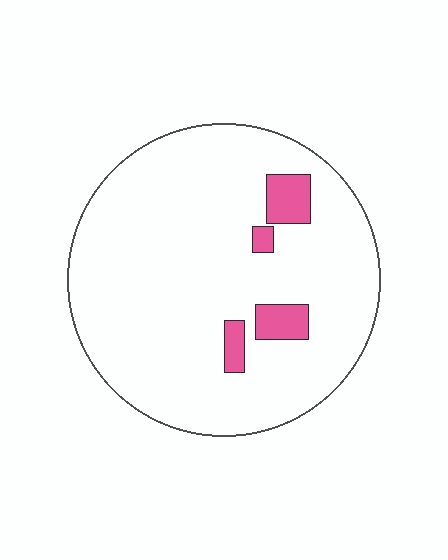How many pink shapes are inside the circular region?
4.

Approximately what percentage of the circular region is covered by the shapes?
Approximately 10%.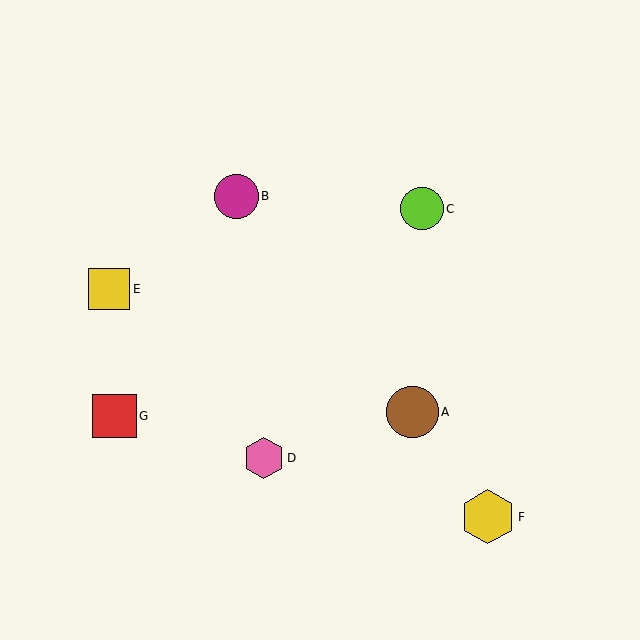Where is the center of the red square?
The center of the red square is at (114, 416).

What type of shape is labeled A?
Shape A is a brown circle.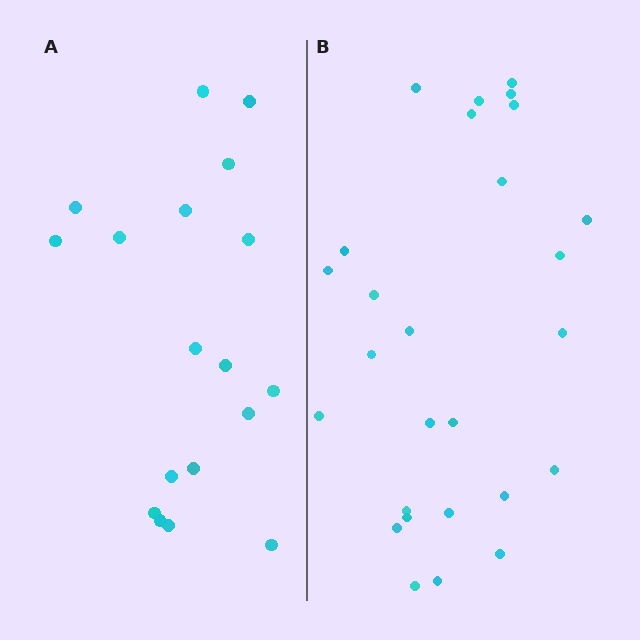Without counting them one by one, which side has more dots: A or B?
Region B (the right region) has more dots.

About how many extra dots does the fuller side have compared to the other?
Region B has roughly 8 or so more dots than region A.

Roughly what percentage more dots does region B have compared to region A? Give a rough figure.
About 50% more.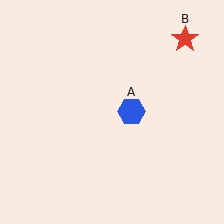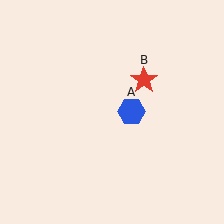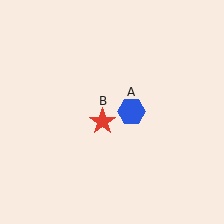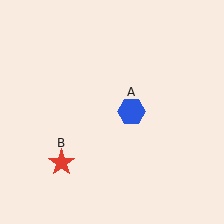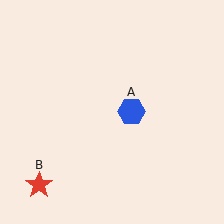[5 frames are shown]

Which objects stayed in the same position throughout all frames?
Blue hexagon (object A) remained stationary.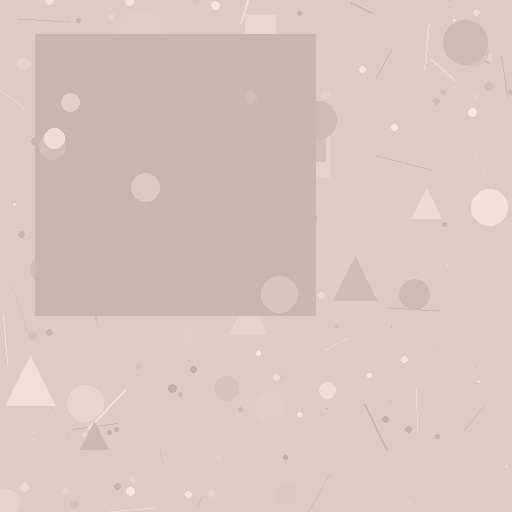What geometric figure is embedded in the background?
A square is embedded in the background.